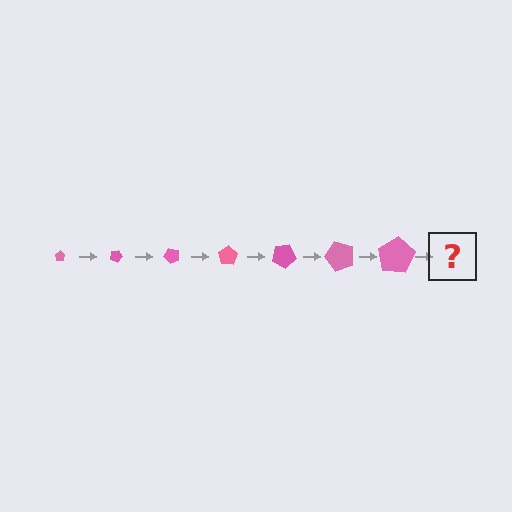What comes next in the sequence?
The next element should be a pentagon, larger than the previous one and rotated 175 degrees from the start.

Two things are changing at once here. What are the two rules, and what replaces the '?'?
The two rules are that the pentagon grows larger each step and it rotates 25 degrees each step. The '?' should be a pentagon, larger than the previous one and rotated 175 degrees from the start.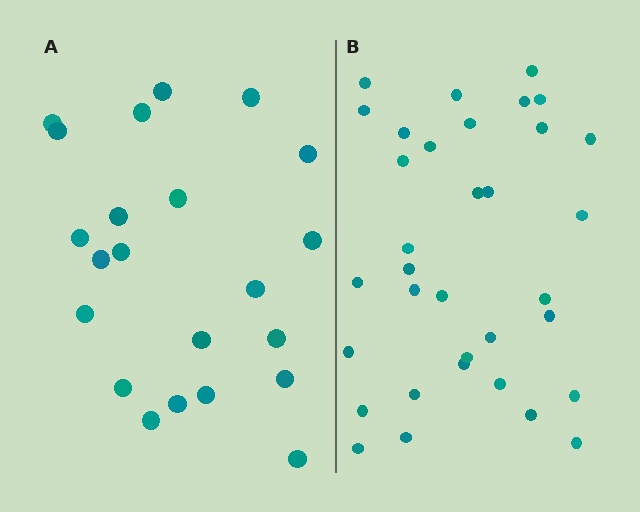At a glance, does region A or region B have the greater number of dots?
Region B (the right region) has more dots.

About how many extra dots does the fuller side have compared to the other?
Region B has roughly 12 or so more dots than region A.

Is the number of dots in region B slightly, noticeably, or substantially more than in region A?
Region B has substantially more. The ratio is roughly 1.5 to 1.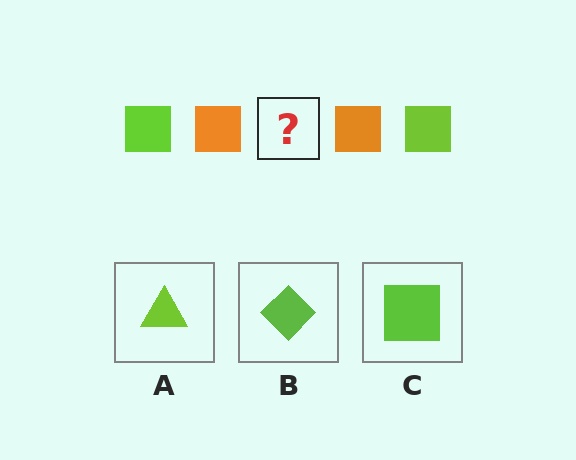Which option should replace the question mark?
Option C.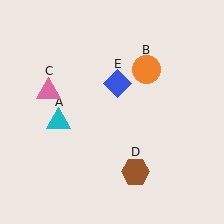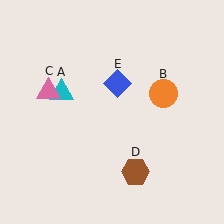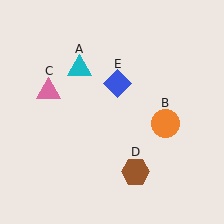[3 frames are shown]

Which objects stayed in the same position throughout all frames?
Pink triangle (object C) and brown hexagon (object D) and blue diamond (object E) remained stationary.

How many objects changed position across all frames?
2 objects changed position: cyan triangle (object A), orange circle (object B).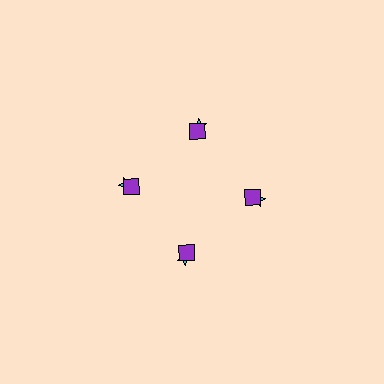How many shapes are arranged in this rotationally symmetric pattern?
There are 8 shapes, arranged in 4 groups of 2.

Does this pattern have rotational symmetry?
Yes, this pattern has 4-fold rotational symmetry. It looks the same after rotating 90 degrees around the center.